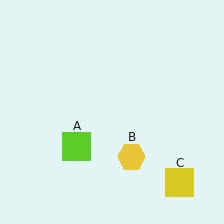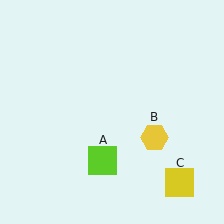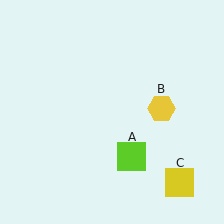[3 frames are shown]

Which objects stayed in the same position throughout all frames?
Yellow square (object C) remained stationary.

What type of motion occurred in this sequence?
The lime square (object A), yellow hexagon (object B) rotated counterclockwise around the center of the scene.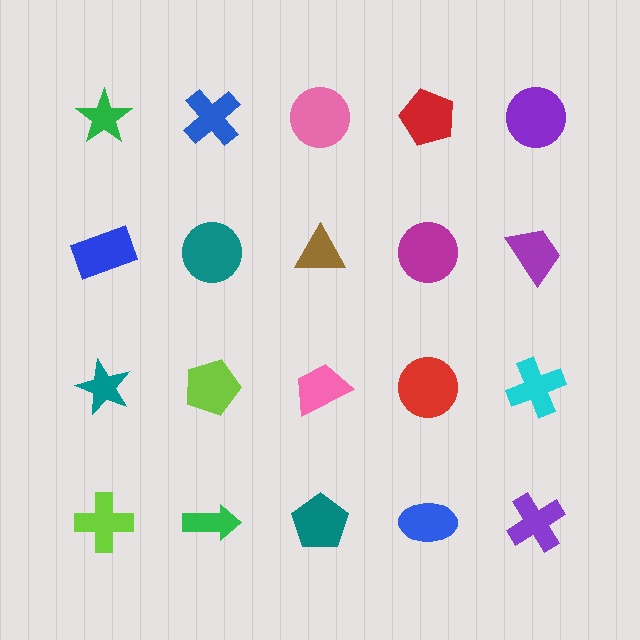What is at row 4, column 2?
A green arrow.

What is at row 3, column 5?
A cyan cross.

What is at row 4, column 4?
A blue ellipse.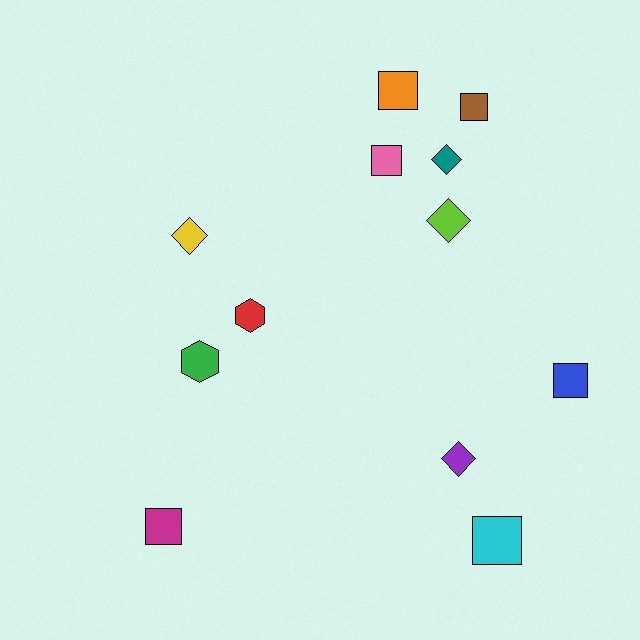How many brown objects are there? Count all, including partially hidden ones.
There is 1 brown object.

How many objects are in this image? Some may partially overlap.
There are 12 objects.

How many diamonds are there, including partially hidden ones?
There are 4 diamonds.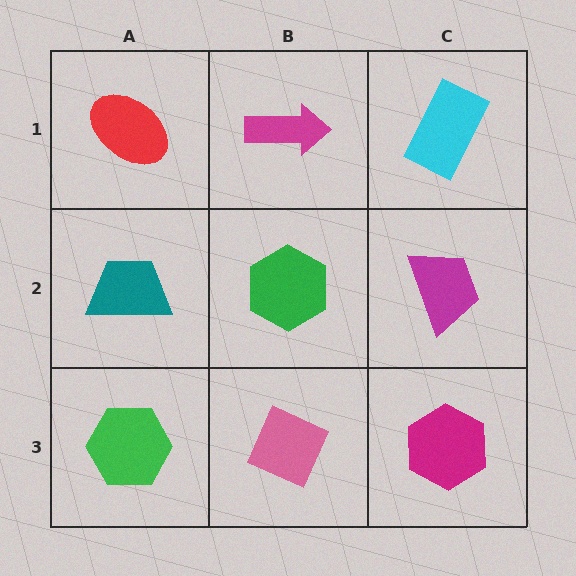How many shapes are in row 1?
3 shapes.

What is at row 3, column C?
A magenta hexagon.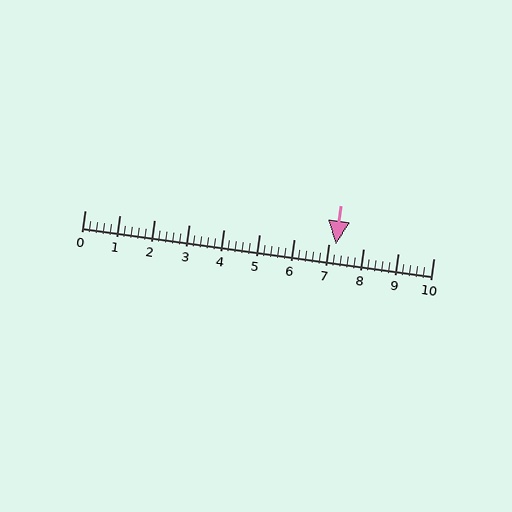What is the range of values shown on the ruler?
The ruler shows values from 0 to 10.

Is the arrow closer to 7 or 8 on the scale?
The arrow is closer to 7.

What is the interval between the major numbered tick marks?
The major tick marks are spaced 1 units apart.